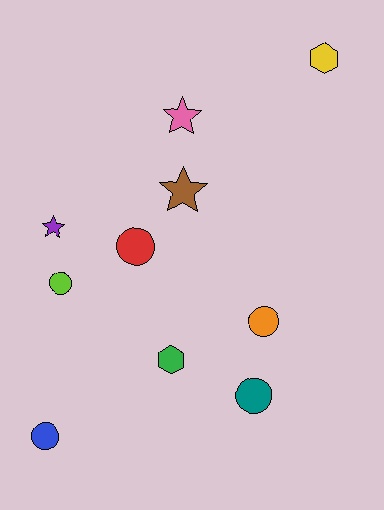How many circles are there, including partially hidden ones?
There are 5 circles.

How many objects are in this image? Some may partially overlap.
There are 10 objects.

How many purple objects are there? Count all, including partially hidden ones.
There is 1 purple object.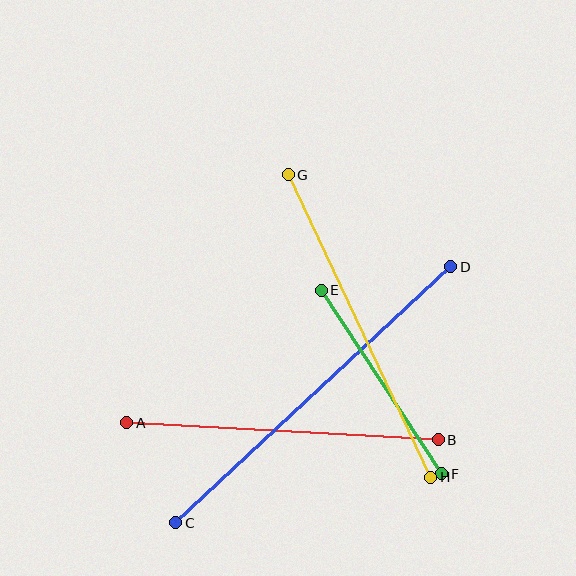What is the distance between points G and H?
The distance is approximately 335 pixels.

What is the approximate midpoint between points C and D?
The midpoint is at approximately (313, 395) pixels.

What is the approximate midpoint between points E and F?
The midpoint is at approximately (381, 382) pixels.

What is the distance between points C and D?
The distance is approximately 376 pixels.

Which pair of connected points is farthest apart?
Points C and D are farthest apart.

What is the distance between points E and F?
The distance is approximately 219 pixels.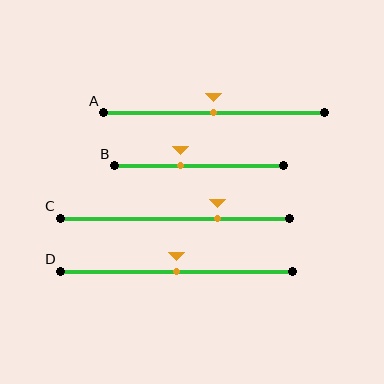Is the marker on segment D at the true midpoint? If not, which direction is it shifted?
Yes, the marker on segment D is at the true midpoint.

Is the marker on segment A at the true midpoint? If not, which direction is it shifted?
Yes, the marker on segment A is at the true midpoint.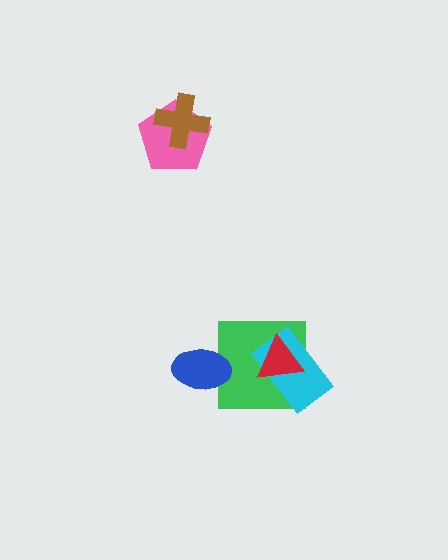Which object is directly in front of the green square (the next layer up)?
The cyan rectangle is directly in front of the green square.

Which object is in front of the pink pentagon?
The brown cross is in front of the pink pentagon.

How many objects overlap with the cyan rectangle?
2 objects overlap with the cyan rectangle.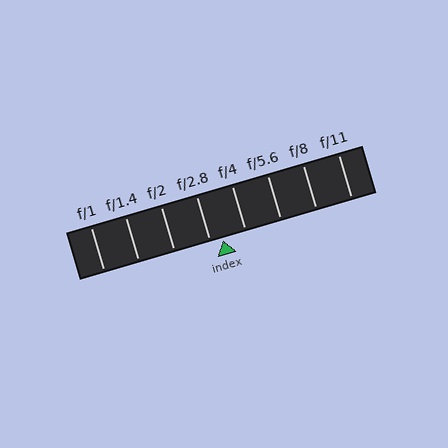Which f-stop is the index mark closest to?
The index mark is closest to f/2.8.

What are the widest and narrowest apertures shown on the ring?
The widest aperture shown is f/1 and the narrowest is f/11.